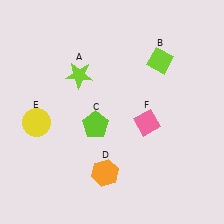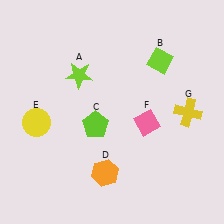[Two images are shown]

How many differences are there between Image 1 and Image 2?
There is 1 difference between the two images.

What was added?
A yellow cross (G) was added in Image 2.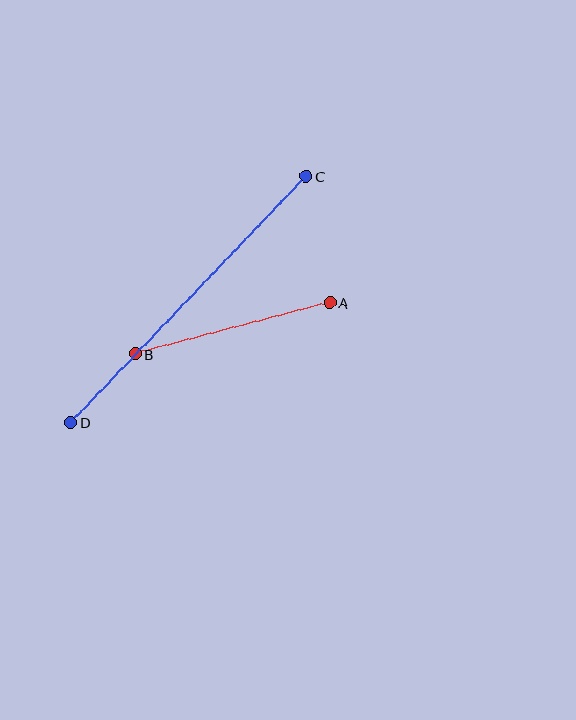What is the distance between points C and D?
The distance is approximately 341 pixels.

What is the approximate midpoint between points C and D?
The midpoint is at approximately (188, 299) pixels.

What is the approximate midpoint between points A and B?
The midpoint is at approximately (233, 328) pixels.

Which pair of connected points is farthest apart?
Points C and D are farthest apart.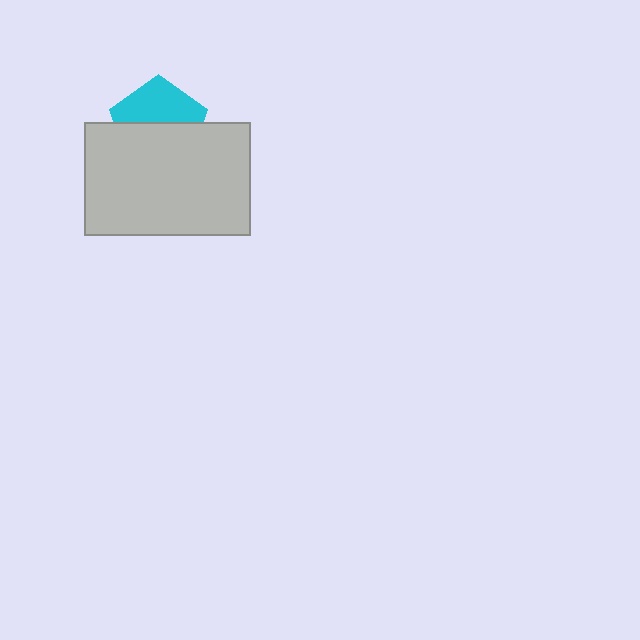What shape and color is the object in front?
The object in front is a light gray rectangle.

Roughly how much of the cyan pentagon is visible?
About half of it is visible (roughly 46%).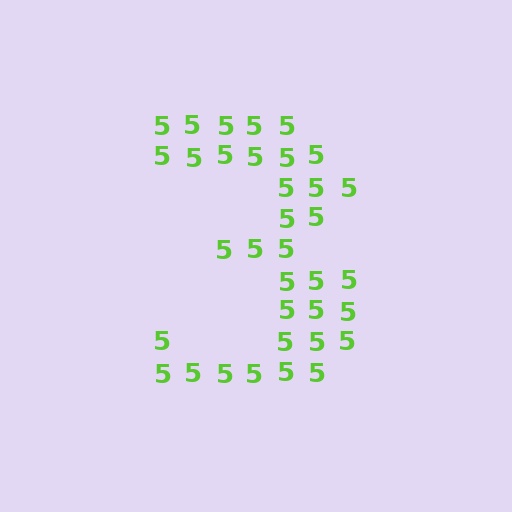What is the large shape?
The large shape is the digit 3.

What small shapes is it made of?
It is made of small digit 5's.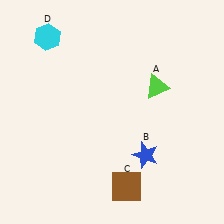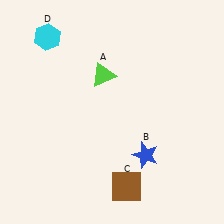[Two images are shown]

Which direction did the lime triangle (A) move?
The lime triangle (A) moved left.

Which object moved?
The lime triangle (A) moved left.